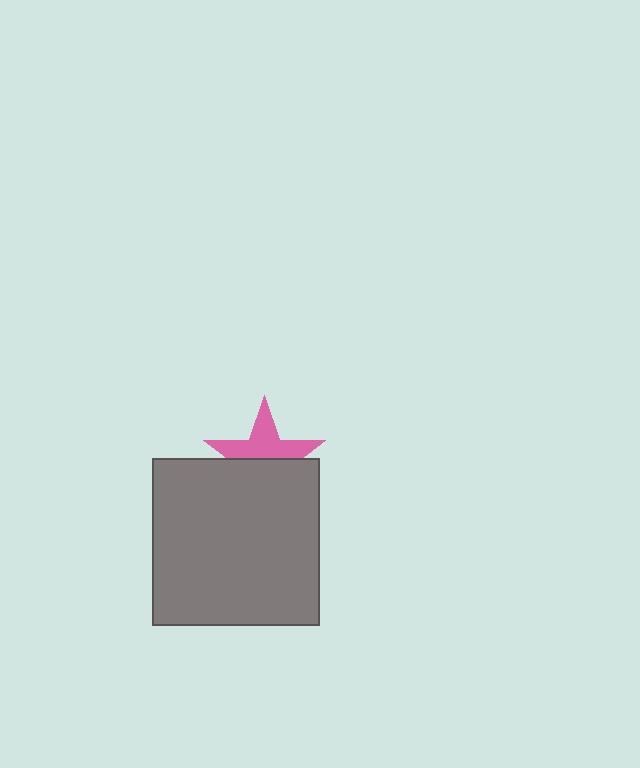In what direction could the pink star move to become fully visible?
The pink star could move up. That would shift it out from behind the gray square entirely.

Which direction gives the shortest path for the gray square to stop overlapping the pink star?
Moving down gives the shortest separation.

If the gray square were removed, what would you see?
You would see the complete pink star.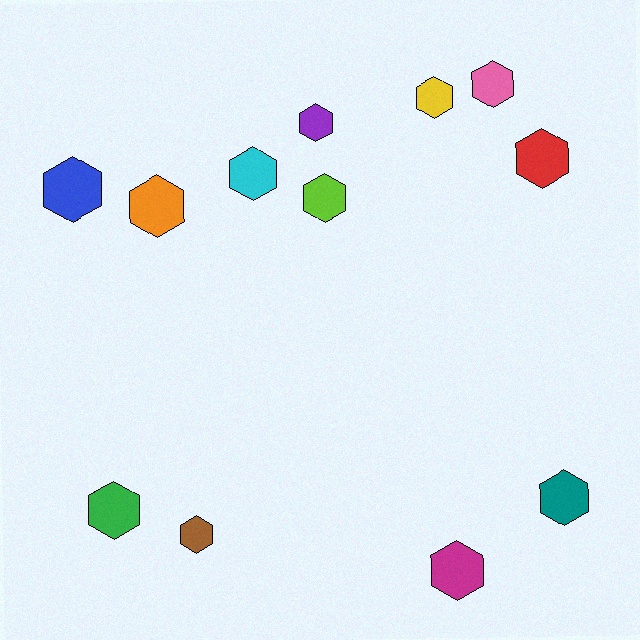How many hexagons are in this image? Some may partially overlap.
There are 12 hexagons.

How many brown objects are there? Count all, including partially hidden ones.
There is 1 brown object.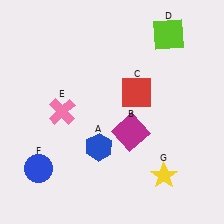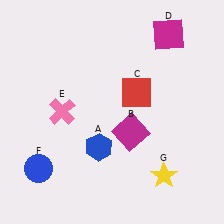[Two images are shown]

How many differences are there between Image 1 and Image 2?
There is 1 difference between the two images.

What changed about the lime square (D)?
In Image 1, D is lime. In Image 2, it changed to magenta.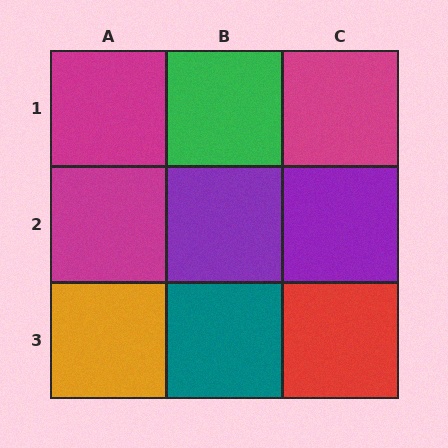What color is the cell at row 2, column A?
Magenta.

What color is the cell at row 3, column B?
Teal.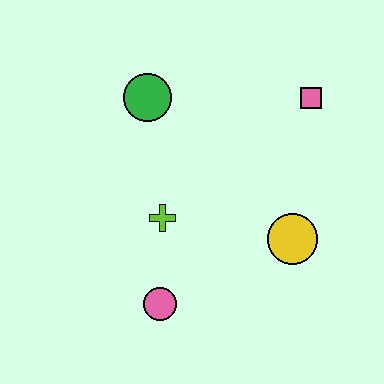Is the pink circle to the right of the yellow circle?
No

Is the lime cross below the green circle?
Yes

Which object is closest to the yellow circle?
The lime cross is closest to the yellow circle.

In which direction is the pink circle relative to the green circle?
The pink circle is below the green circle.